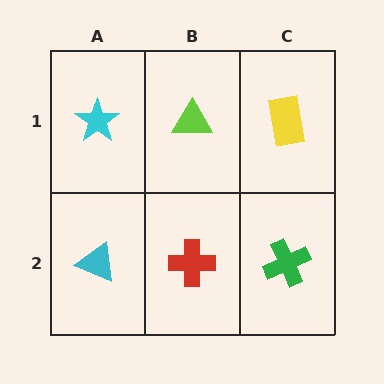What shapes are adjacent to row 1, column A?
A cyan triangle (row 2, column A), a lime triangle (row 1, column B).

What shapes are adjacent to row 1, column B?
A red cross (row 2, column B), a cyan star (row 1, column A), a yellow rectangle (row 1, column C).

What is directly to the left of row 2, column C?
A red cross.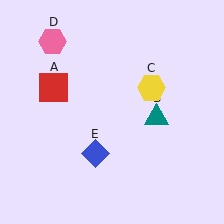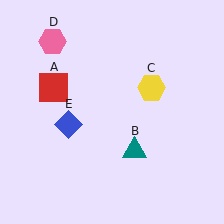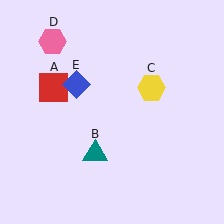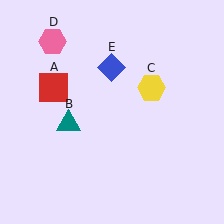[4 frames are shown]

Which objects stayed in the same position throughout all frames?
Red square (object A) and yellow hexagon (object C) and pink hexagon (object D) remained stationary.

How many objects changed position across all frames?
2 objects changed position: teal triangle (object B), blue diamond (object E).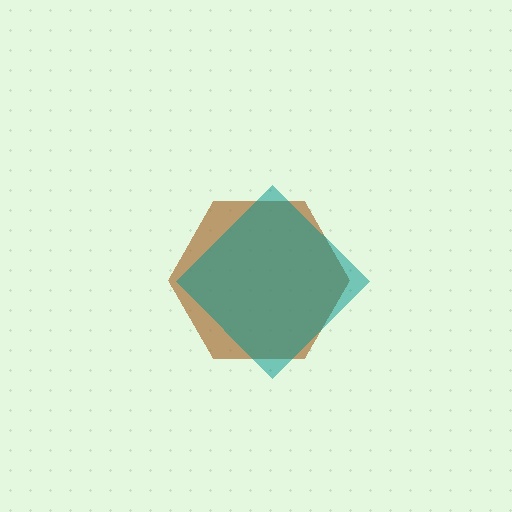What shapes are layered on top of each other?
The layered shapes are: a brown hexagon, a teal diamond.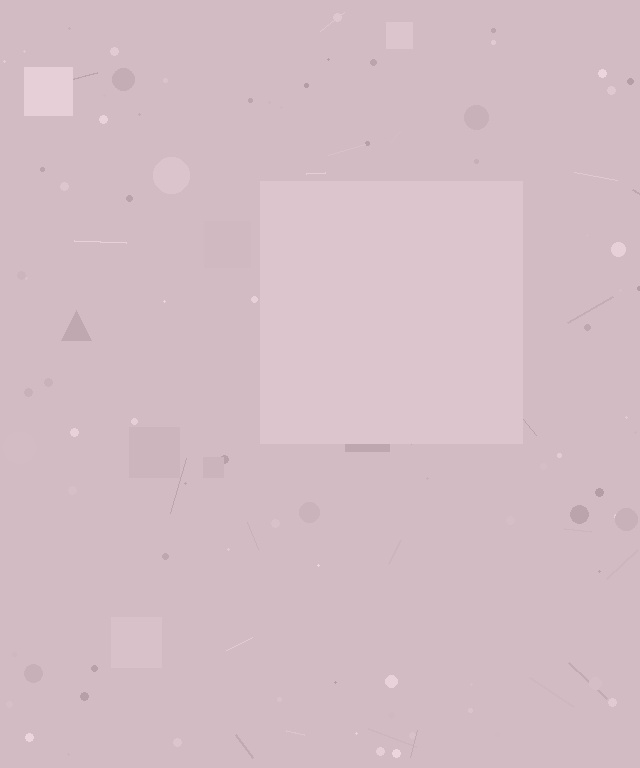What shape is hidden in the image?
A square is hidden in the image.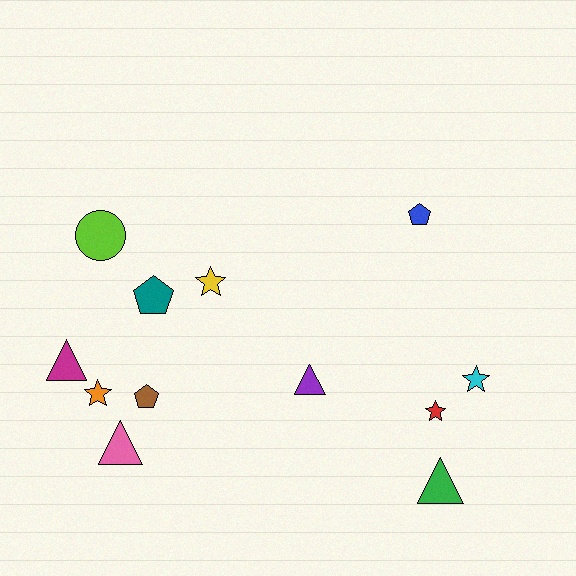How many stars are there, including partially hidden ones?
There are 4 stars.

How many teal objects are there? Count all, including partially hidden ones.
There is 1 teal object.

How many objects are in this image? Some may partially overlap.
There are 12 objects.